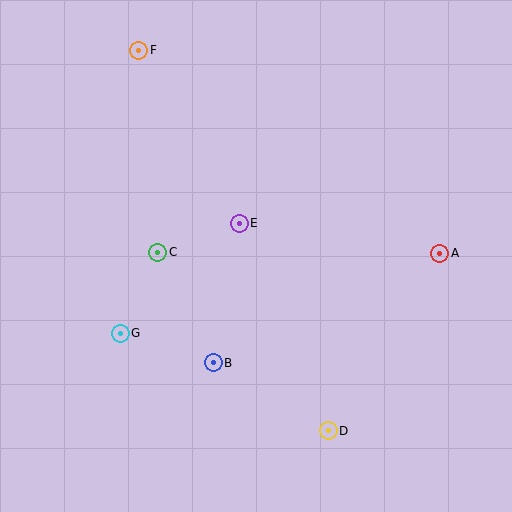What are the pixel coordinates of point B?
Point B is at (213, 363).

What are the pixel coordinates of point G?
Point G is at (120, 333).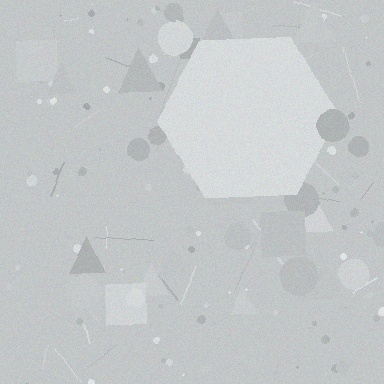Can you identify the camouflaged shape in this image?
The camouflaged shape is a hexagon.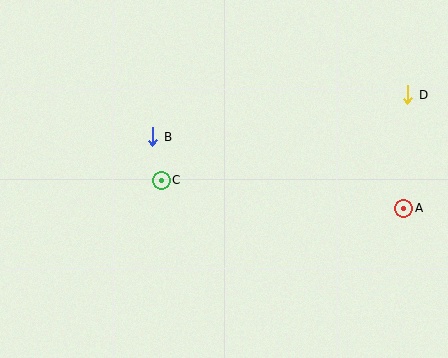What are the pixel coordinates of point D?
Point D is at (408, 95).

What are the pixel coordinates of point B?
Point B is at (153, 137).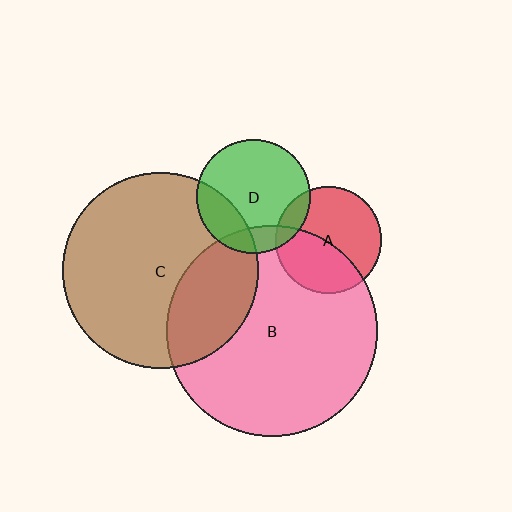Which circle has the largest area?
Circle B (pink).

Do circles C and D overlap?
Yes.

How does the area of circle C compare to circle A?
Approximately 3.4 times.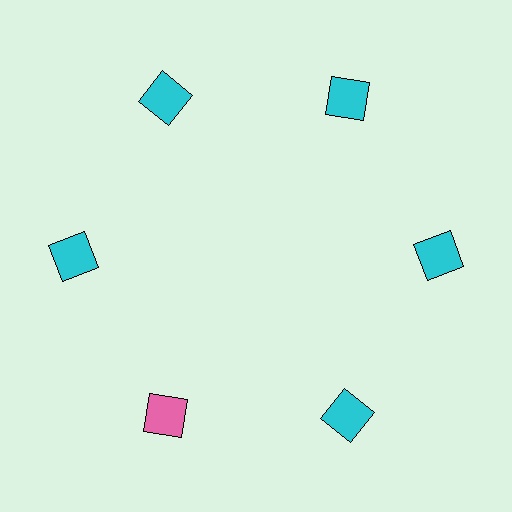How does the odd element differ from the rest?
It has a different color: pink instead of cyan.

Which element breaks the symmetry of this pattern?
The pink square at roughly the 7 o'clock position breaks the symmetry. All other shapes are cyan squares.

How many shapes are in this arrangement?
There are 6 shapes arranged in a ring pattern.